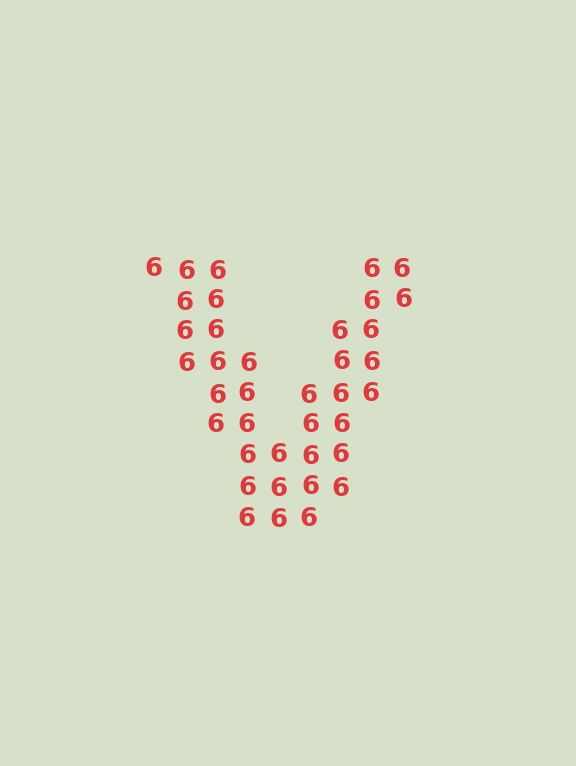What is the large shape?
The large shape is the letter V.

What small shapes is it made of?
It is made of small digit 6's.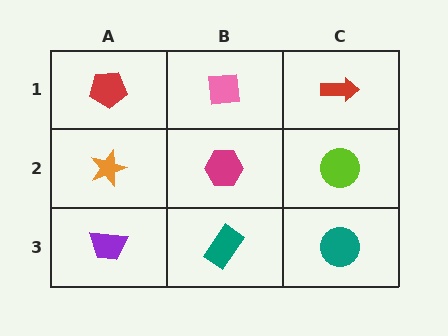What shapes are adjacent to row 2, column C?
A red arrow (row 1, column C), a teal circle (row 3, column C), a magenta hexagon (row 2, column B).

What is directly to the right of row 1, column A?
A pink square.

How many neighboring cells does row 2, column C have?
3.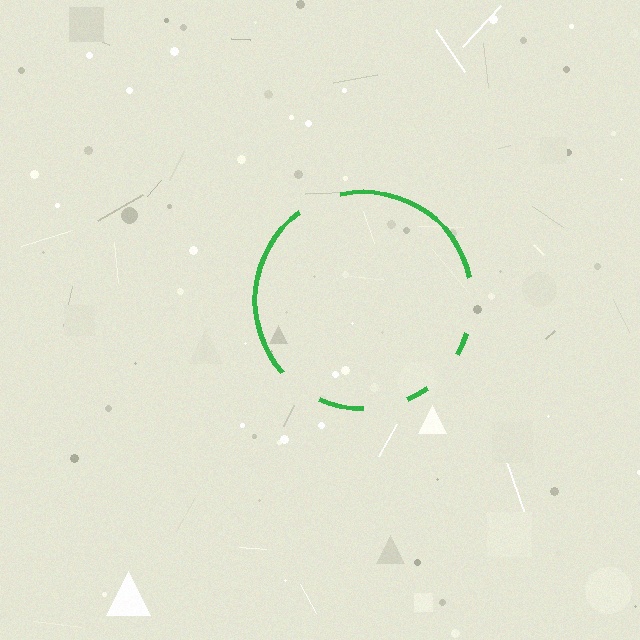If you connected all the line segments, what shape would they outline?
They would outline a circle.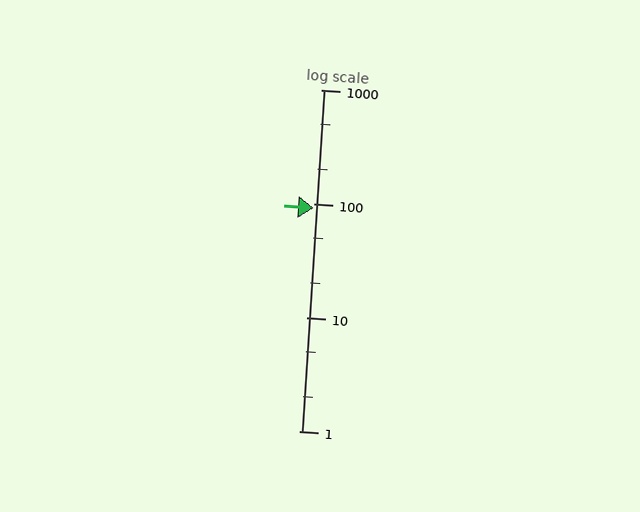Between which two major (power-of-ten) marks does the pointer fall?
The pointer is between 10 and 100.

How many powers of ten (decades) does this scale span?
The scale spans 3 decades, from 1 to 1000.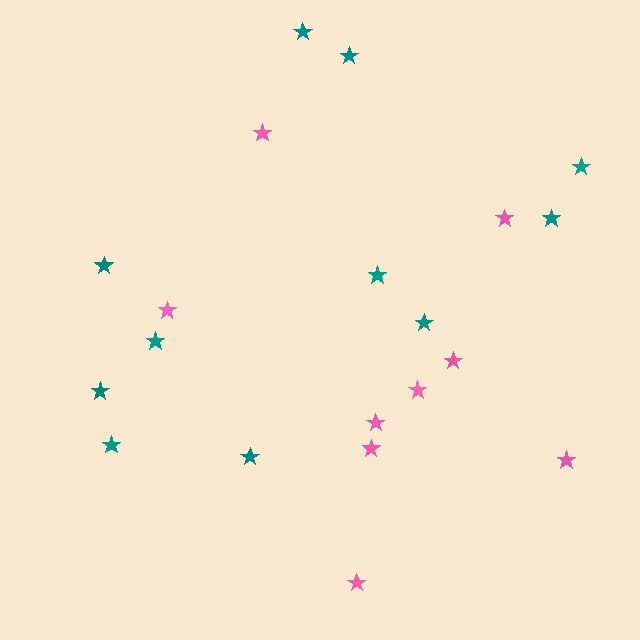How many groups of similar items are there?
There are 2 groups: one group of pink stars (9) and one group of teal stars (11).